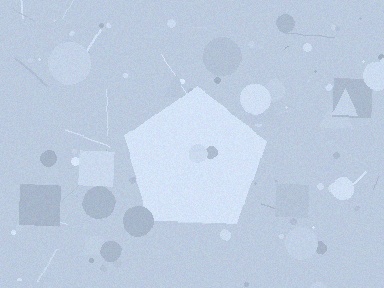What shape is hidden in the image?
A pentagon is hidden in the image.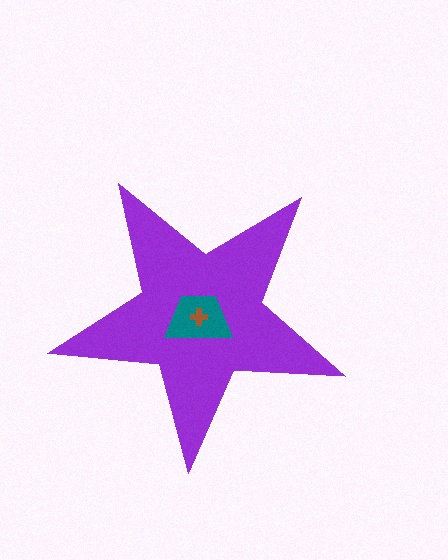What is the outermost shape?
The purple star.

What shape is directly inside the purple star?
The teal trapezoid.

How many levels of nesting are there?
3.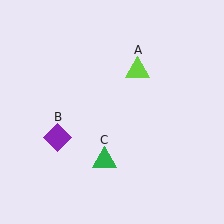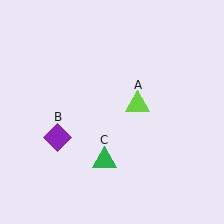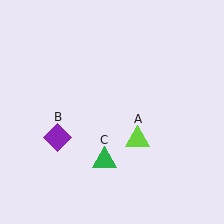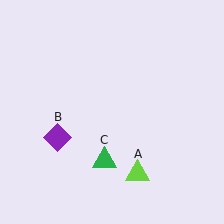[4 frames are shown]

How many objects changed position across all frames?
1 object changed position: lime triangle (object A).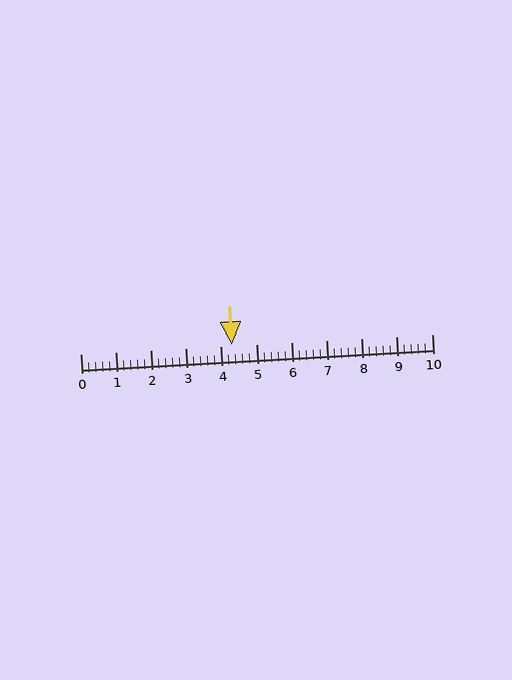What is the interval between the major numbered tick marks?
The major tick marks are spaced 1 units apart.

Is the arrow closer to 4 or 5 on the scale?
The arrow is closer to 4.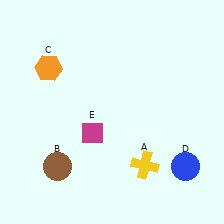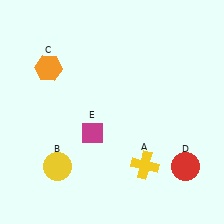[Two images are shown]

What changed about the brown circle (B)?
In Image 1, B is brown. In Image 2, it changed to yellow.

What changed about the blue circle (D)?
In Image 1, D is blue. In Image 2, it changed to red.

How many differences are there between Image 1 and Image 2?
There are 2 differences between the two images.